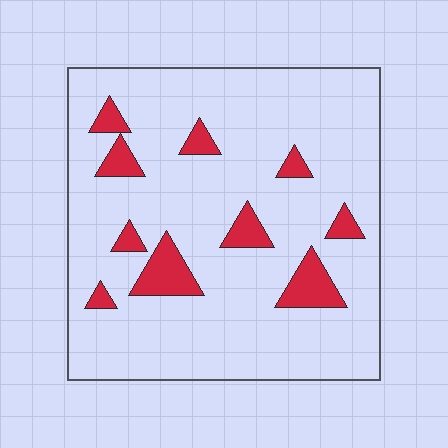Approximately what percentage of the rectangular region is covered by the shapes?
Approximately 10%.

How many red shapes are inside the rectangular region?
10.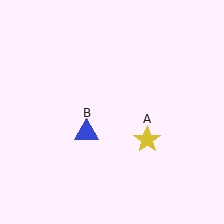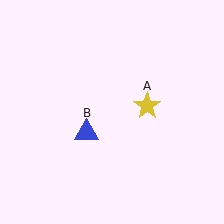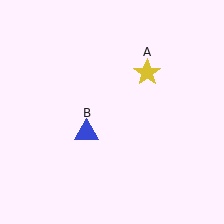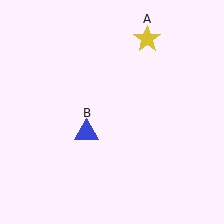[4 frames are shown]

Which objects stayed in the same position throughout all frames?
Blue triangle (object B) remained stationary.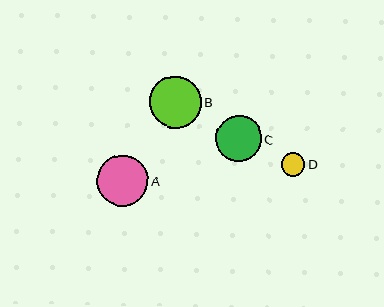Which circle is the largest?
Circle B is the largest with a size of approximately 52 pixels.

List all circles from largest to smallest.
From largest to smallest: B, A, C, D.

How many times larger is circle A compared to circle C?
Circle A is approximately 1.1 times the size of circle C.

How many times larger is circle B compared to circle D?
Circle B is approximately 2.2 times the size of circle D.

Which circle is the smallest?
Circle D is the smallest with a size of approximately 24 pixels.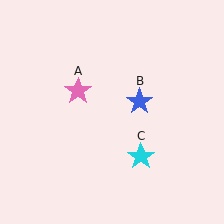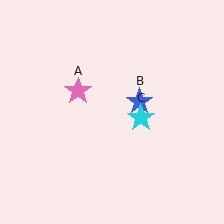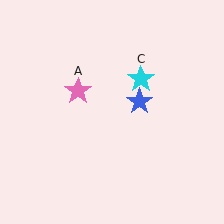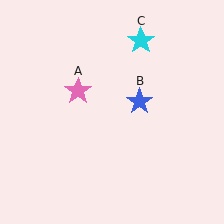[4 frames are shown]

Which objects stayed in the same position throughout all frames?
Pink star (object A) and blue star (object B) remained stationary.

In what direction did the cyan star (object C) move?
The cyan star (object C) moved up.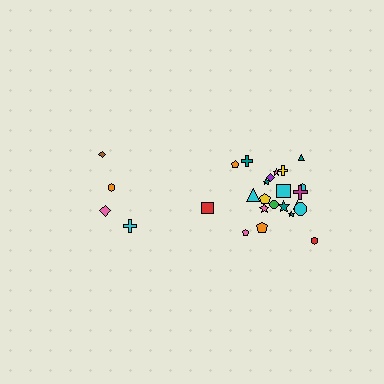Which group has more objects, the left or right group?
The right group.